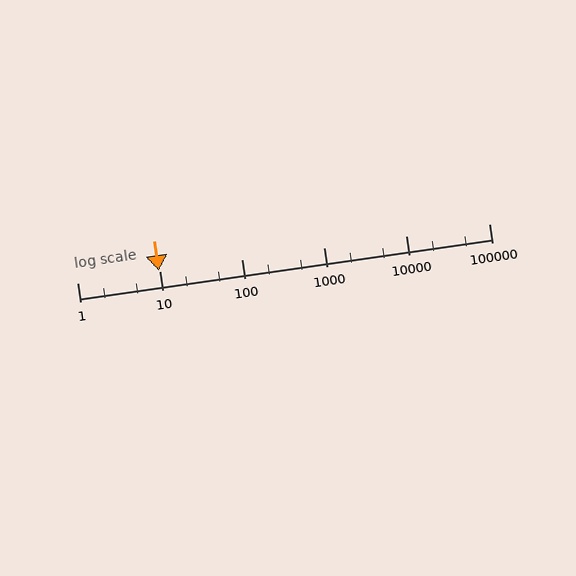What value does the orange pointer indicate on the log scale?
The pointer indicates approximately 9.7.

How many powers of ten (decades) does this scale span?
The scale spans 5 decades, from 1 to 100000.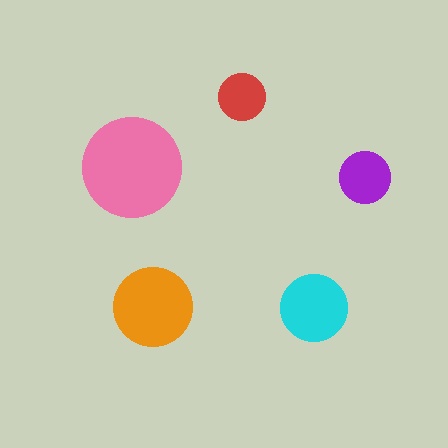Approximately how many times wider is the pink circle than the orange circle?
About 1.5 times wider.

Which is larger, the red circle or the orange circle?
The orange one.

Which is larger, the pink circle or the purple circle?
The pink one.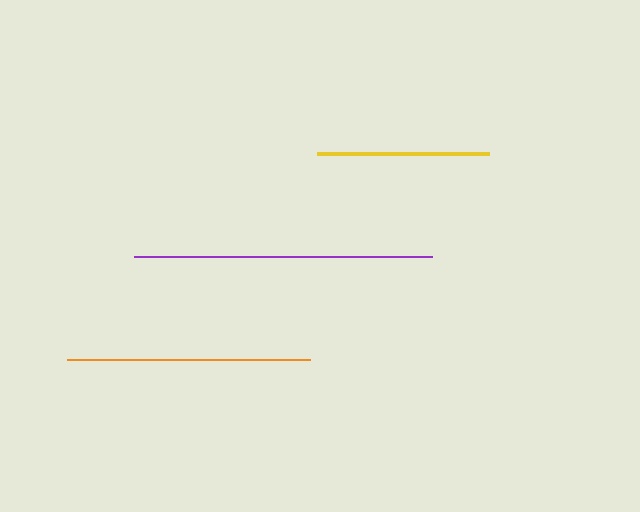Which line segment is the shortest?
The yellow line is the shortest at approximately 172 pixels.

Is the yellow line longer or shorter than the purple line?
The purple line is longer than the yellow line.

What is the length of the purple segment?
The purple segment is approximately 297 pixels long.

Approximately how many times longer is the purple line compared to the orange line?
The purple line is approximately 1.2 times the length of the orange line.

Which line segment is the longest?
The purple line is the longest at approximately 297 pixels.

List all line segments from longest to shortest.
From longest to shortest: purple, orange, yellow.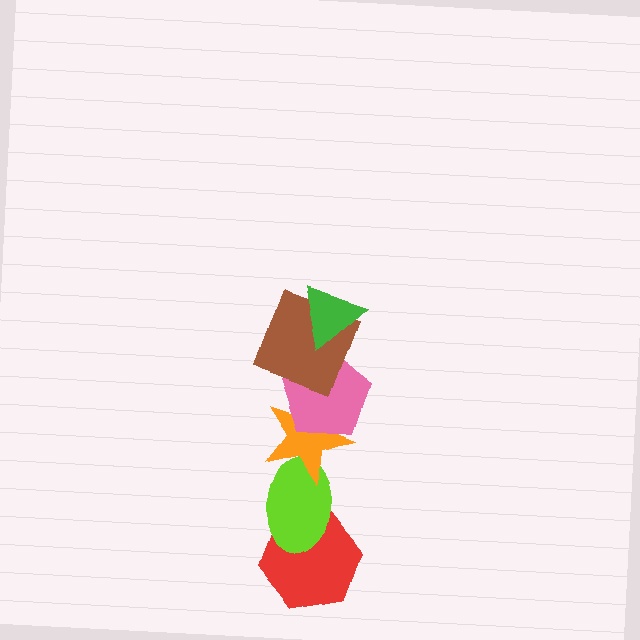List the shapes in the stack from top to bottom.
From top to bottom: the green triangle, the brown square, the pink pentagon, the orange star, the lime ellipse, the red hexagon.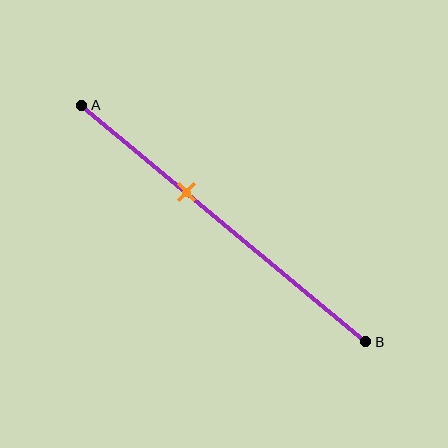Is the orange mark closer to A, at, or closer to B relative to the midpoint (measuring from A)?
The orange mark is closer to point A than the midpoint of segment AB.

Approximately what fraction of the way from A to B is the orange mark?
The orange mark is approximately 35% of the way from A to B.